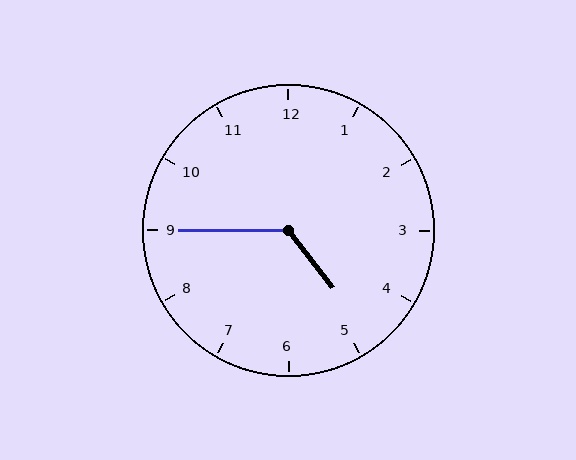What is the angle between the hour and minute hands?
Approximately 128 degrees.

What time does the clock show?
4:45.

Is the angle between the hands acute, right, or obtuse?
It is obtuse.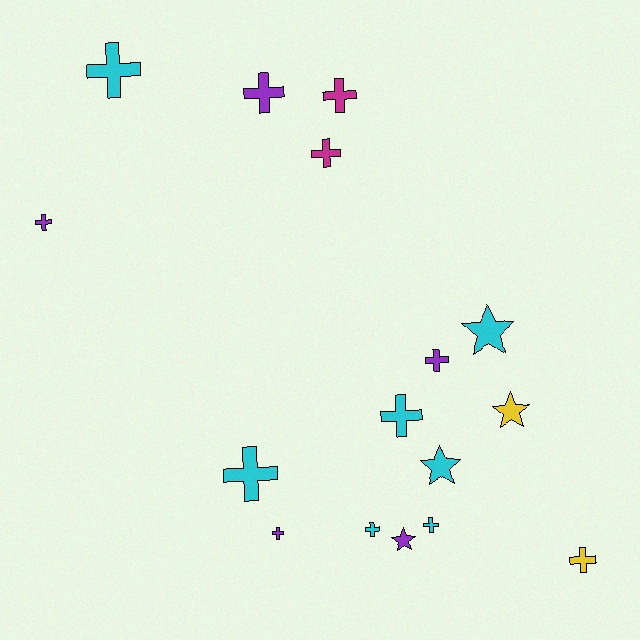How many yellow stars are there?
There is 1 yellow star.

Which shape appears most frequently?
Cross, with 12 objects.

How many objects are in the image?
There are 16 objects.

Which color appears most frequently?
Cyan, with 7 objects.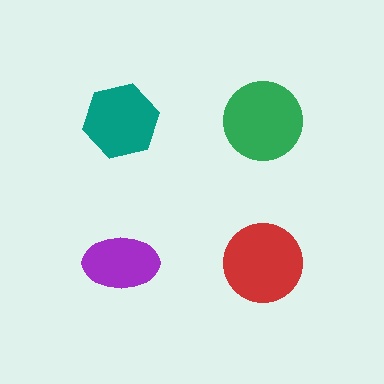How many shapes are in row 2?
2 shapes.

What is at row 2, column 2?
A red circle.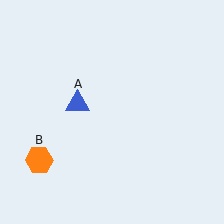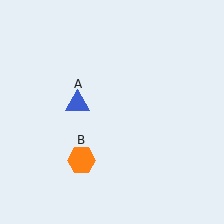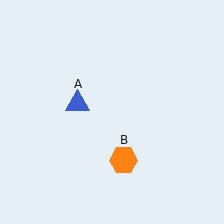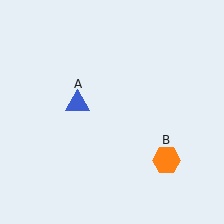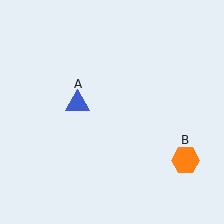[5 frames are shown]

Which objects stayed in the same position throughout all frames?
Blue triangle (object A) remained stationary.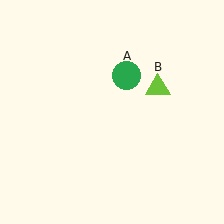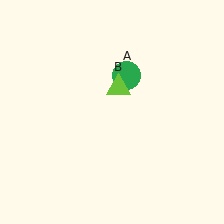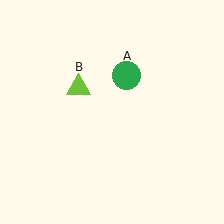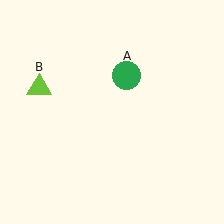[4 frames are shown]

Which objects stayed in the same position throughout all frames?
Green circle (object A) remained stationary.